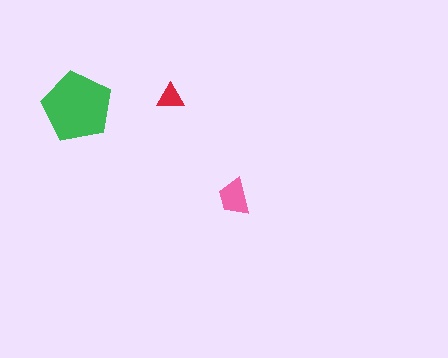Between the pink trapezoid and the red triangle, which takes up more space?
The pink trapezoid.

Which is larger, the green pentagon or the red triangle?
The green pentagon.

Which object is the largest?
The green pentagon.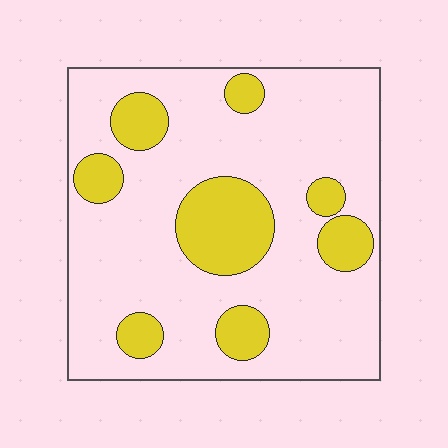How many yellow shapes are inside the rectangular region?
8.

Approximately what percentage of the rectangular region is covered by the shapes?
Approximately 20%.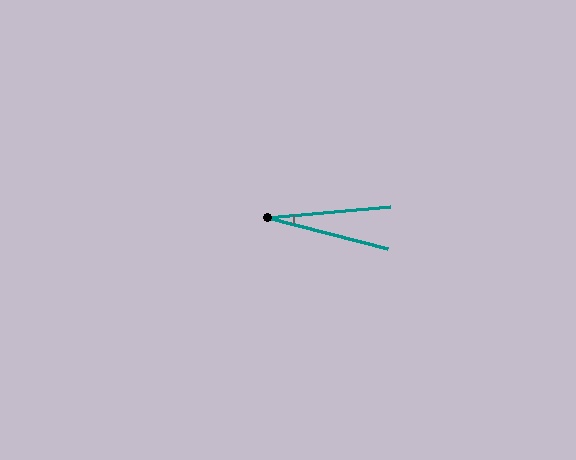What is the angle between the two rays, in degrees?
Approximately 20 degrees.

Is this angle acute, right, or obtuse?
It is acute.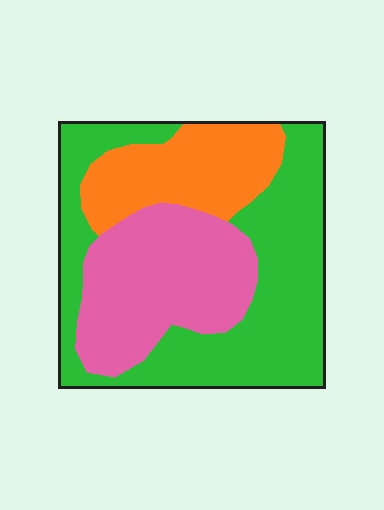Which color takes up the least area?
Orange, at roughly 20%.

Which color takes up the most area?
Green, at roughly 50%.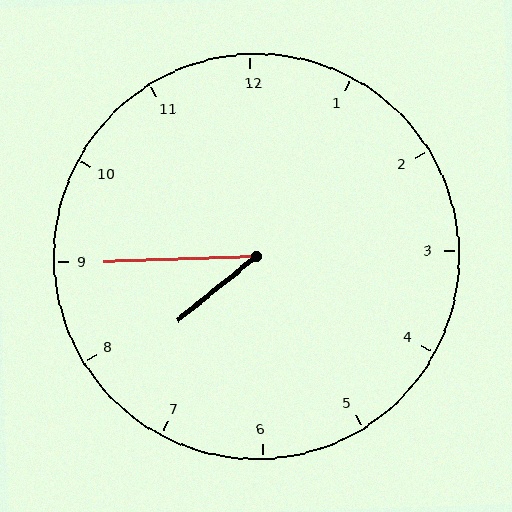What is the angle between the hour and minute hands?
Approximately 38 degrees.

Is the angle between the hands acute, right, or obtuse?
It is acute.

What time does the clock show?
7:45.